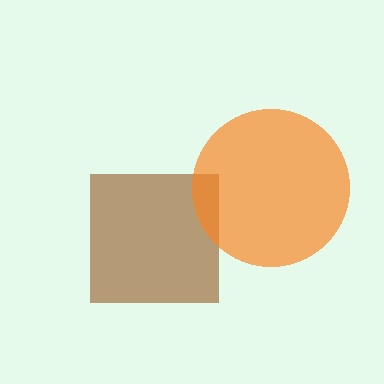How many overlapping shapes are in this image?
There are 2 overlapping shapes in the image.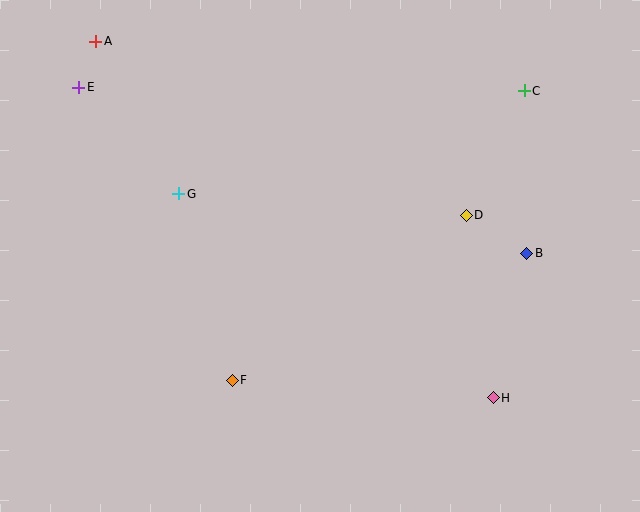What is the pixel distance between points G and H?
The distance between G and H is 375 pixels.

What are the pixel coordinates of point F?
Point F is at (232, 380).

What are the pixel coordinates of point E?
Point E is at (79, 87).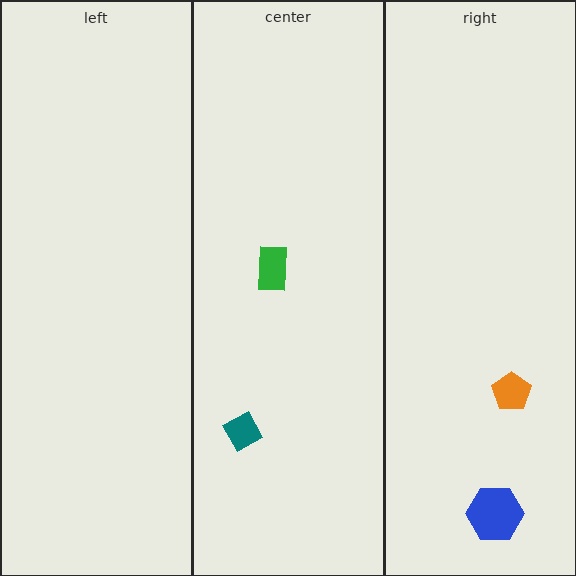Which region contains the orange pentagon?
The right region.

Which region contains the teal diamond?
The center region.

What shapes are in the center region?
The teal diamond, the green rectangle.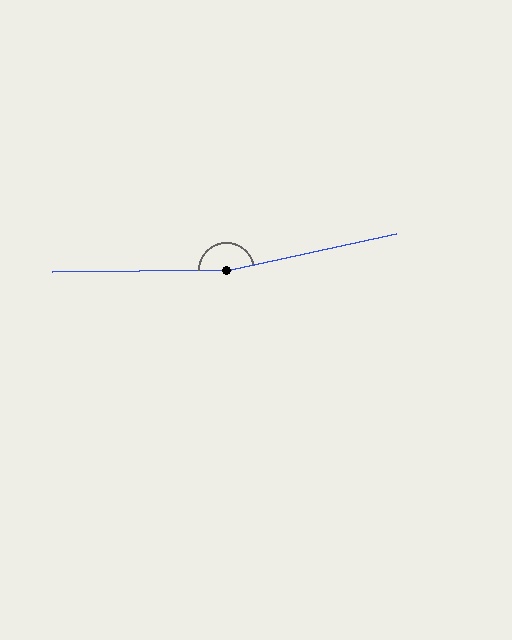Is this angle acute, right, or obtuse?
It is obtuse.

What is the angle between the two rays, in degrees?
Approximately 168 degrees.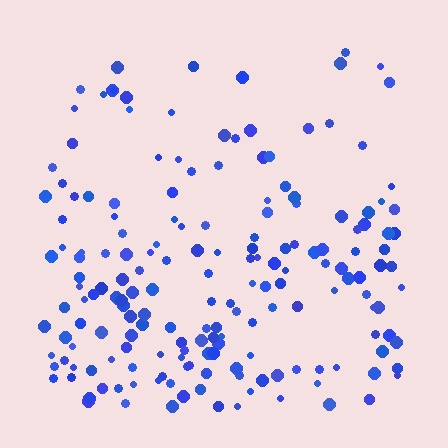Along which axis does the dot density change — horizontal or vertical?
Vertical.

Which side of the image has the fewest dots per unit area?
The top.